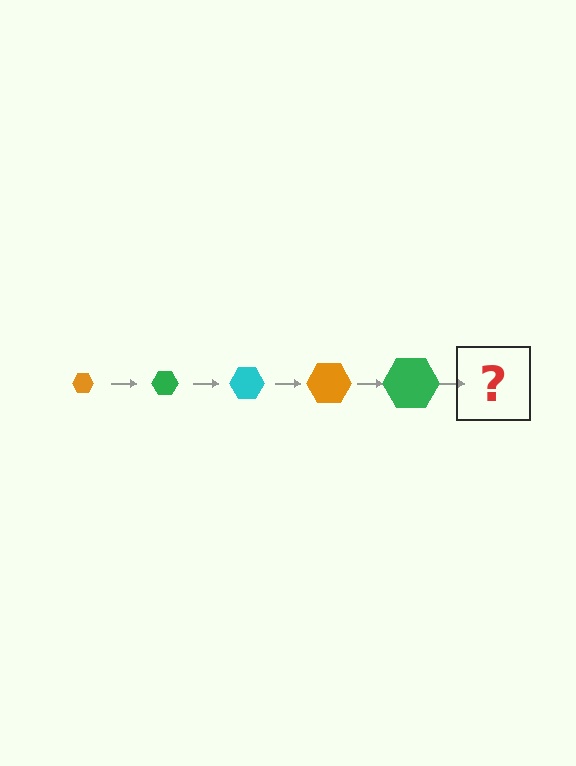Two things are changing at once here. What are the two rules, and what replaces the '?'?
The two rules are that the hexagon grows larger each step and the color cycles through orange, green, and cyan. The '?' should be a cyan hexagon, larger than the previous one.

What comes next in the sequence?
The next element should be a cyan hexagon, larger than the previous one.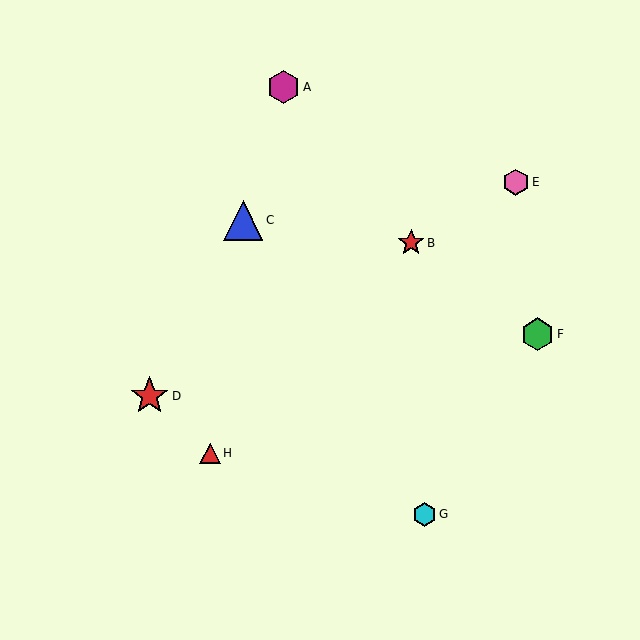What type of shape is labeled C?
Shape C is a blue triangle.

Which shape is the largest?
The blue triangle (labeled C) is the largest.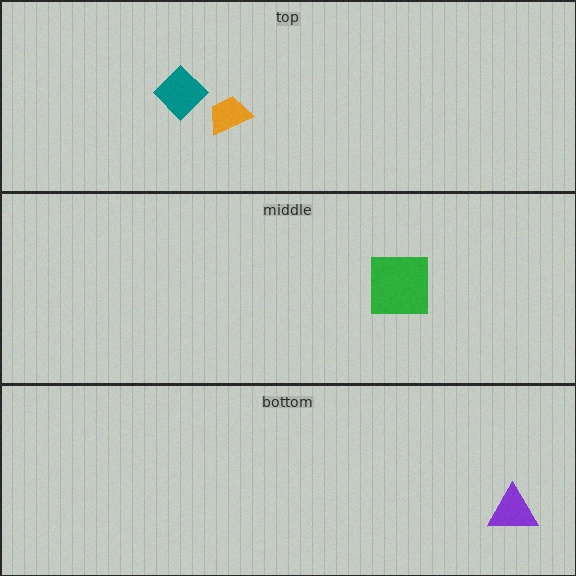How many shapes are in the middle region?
1.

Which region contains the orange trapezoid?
The top region.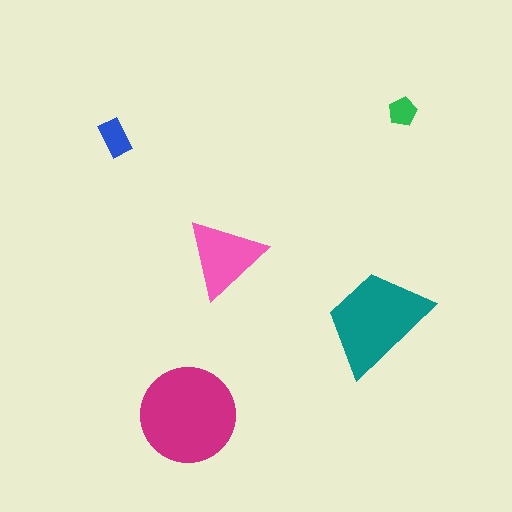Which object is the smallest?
The green pentagon.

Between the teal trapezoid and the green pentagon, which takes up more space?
The teal trapezoid.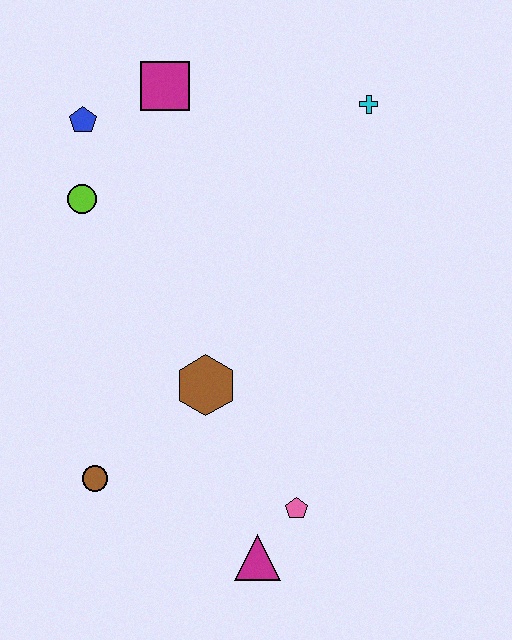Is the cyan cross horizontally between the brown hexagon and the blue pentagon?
No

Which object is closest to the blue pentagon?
The lime circle is closest to the blue pentagon.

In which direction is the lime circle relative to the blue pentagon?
The lime circle is below the blue pentagon.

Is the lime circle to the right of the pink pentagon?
No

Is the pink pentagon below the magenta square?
Yes